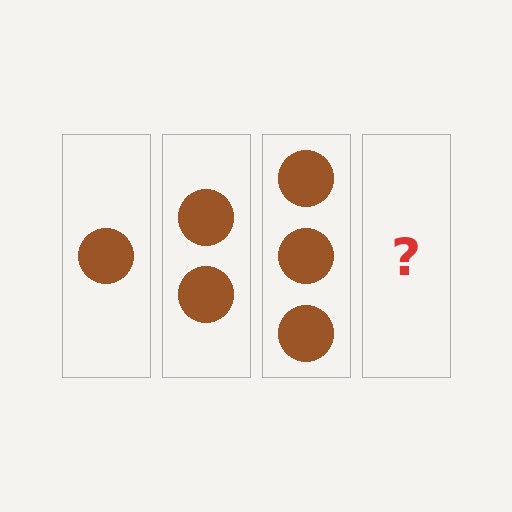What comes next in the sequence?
The next element should be 4 circles.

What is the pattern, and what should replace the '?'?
The pattern is that each step adds one more circle. The '?' should be 4 circles.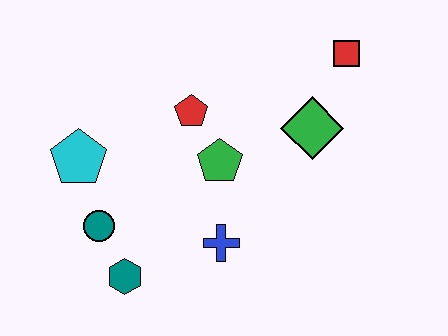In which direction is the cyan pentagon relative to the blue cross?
The cyan pentagon is to the left of the blue cross.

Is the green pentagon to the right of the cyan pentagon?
Yes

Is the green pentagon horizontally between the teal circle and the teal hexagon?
No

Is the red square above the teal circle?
Yes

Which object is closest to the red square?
The green diamond is closest to the red square.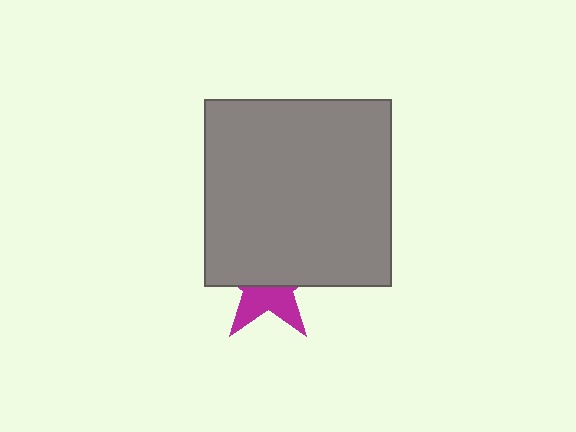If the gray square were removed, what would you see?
You would see the complete magenta star.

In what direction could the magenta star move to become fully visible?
The magenta star could move down. That would shift it out from behind the gray square entirely.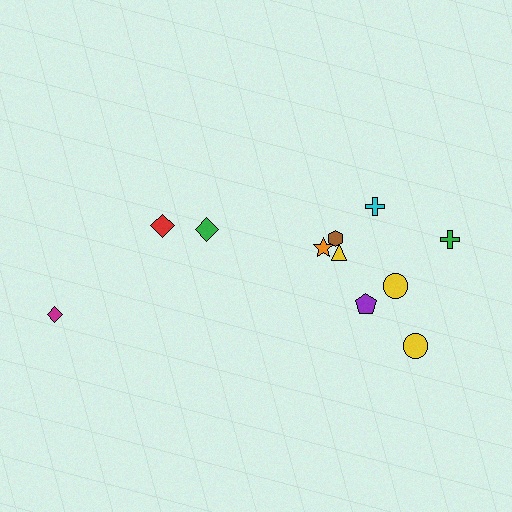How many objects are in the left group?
There are 3 objects.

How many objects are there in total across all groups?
There are 11 objects.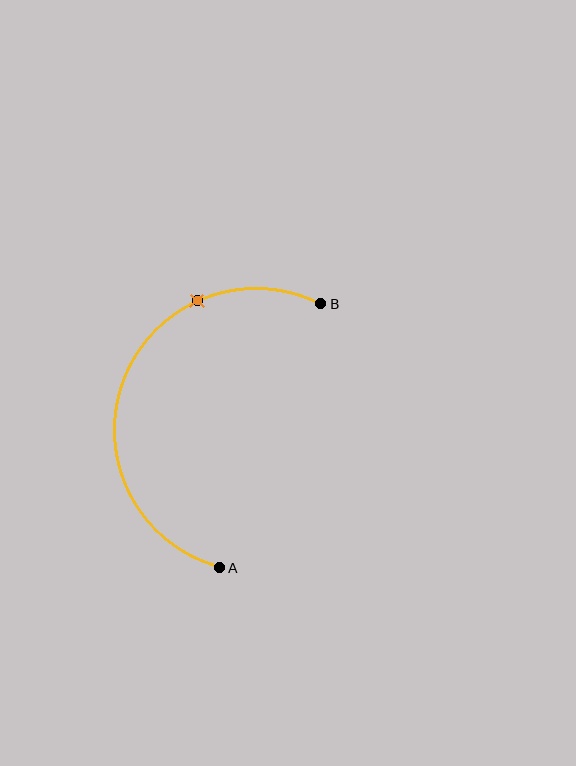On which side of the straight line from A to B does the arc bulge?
The arc bulges to the left of the straight line connecting A and B.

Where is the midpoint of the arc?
The arc midpoint is the point on the curve farthest from the straight line joining A and B. It sits to the left of that line.